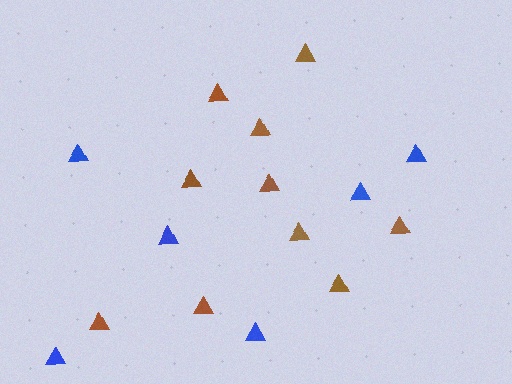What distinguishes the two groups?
There are 2 groups: one group of brown triangles (10) and one group of blue triangles (6).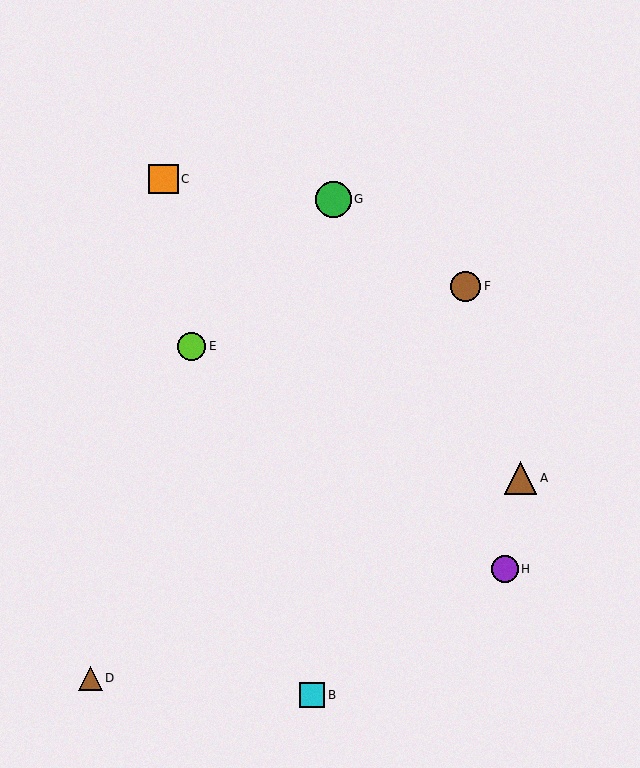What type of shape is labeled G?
Shape G is a green circle.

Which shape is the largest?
The green circle (labeled G) is the largest.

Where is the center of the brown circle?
The center of the brown circle is at (466, 286).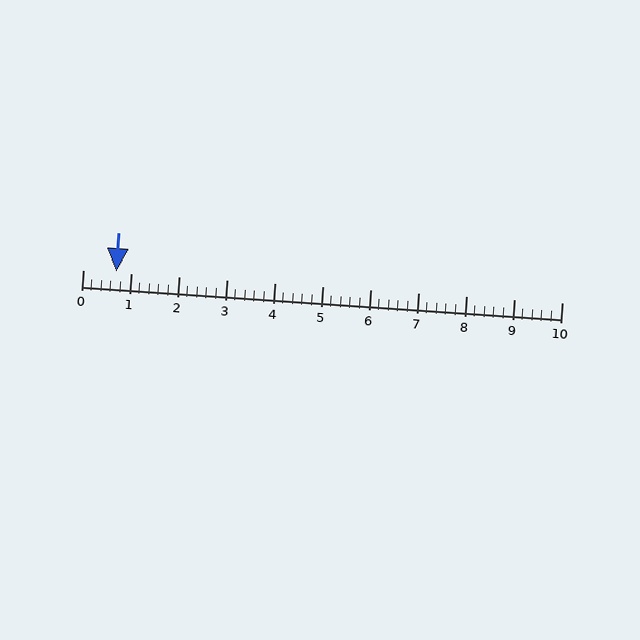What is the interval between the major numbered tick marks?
The major tick marks are spaced 1 units apart.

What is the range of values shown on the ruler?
The ruler shows values from 0 to 10.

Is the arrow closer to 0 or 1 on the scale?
The arrow is closer to 1.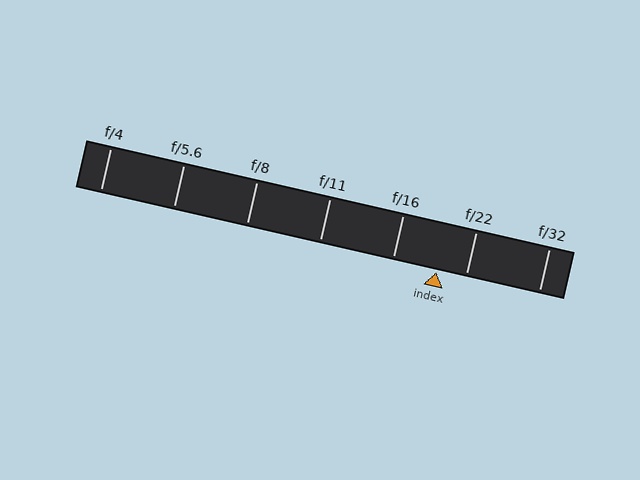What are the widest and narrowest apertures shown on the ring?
The widest aperture shown is f/4 and the narrowest is f/32.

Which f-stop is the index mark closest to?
The index mark is closest to f/22.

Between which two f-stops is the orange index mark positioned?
The index mark is between f/16 and f/22.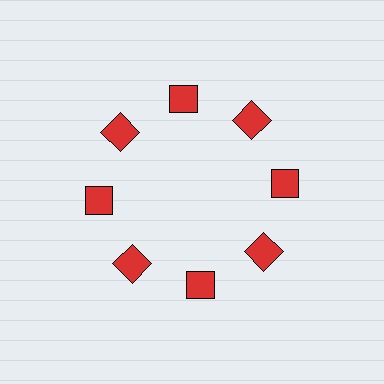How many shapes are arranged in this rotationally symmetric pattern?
There are 8 shapes, arranged in 8 groups of 1.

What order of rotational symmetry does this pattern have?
This pattern has 8-fold rotational symmetry.